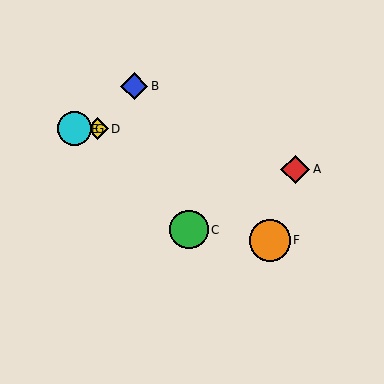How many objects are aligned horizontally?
3 objects (D, E, G) are aligned horizontally.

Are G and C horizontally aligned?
No, G is at y≈129 and C is at y≈230.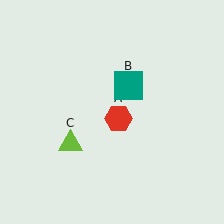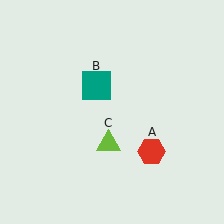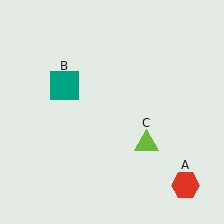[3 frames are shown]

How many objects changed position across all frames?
3 objects changed position: red hexagon (object A), teal square (object B), lime triangle (object C).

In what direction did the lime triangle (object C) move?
The lime triangle (object C) moved right.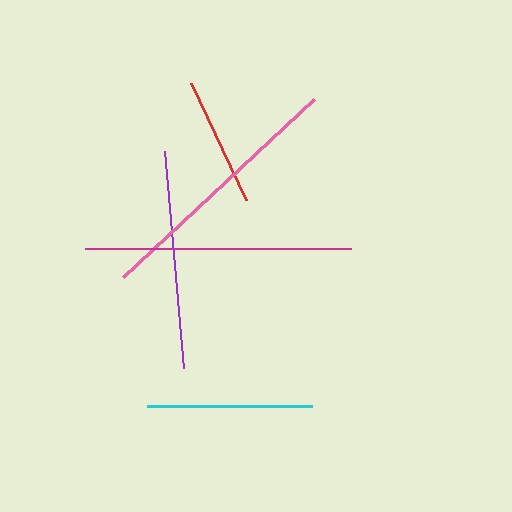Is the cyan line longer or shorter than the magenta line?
The magenta line is longer than the cyan line.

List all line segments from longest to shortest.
From longest to shortest: magenta, pink, purple, cyan, red.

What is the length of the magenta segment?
The magenta segment is approximately 267 pixels long.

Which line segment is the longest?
The magenta line is the longest at approximately 267 pixels.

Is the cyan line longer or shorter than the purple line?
The purple line is longer than the cyan line.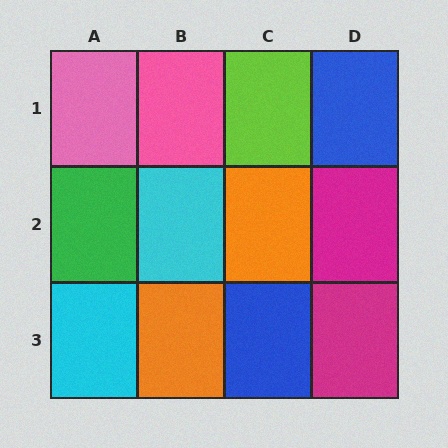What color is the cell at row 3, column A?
Cyan.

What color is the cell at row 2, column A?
Green.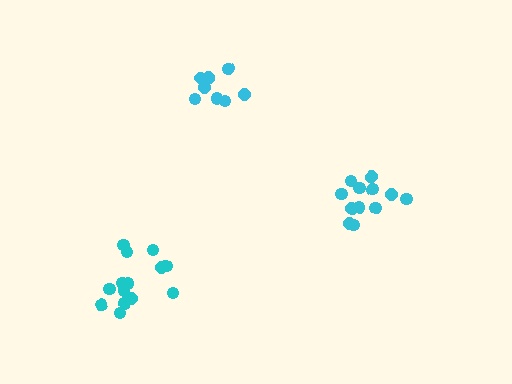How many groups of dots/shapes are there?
There are 3 groups.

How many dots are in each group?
Group 1: 14 dots, Group 2: 8 dots, Group 3: 12 dots (34 total).